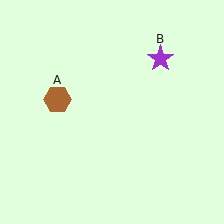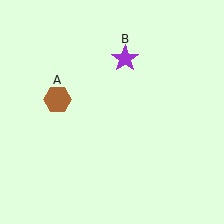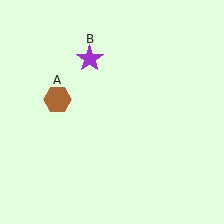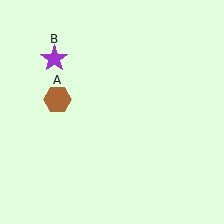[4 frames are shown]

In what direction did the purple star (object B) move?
The purple star (object B) moved left.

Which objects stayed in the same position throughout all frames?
Brown hexagon (object A) remained stationary.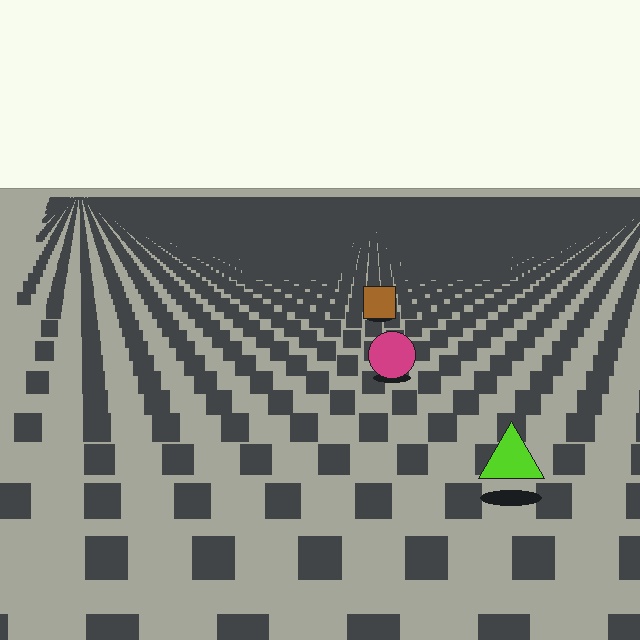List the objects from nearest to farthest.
From nearest to farthest: the lime triangle, the magenta circle, the brown square.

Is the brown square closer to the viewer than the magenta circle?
No. The magenta circle is closer — you can tell from the texture gradient: the ground texture is coarser near it.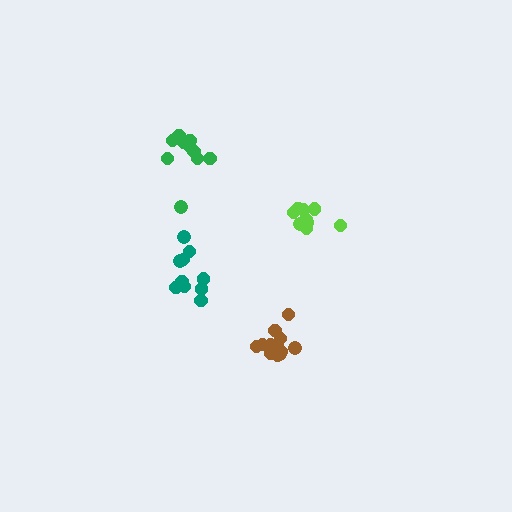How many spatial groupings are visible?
There are 4 spatial groupings.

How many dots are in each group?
Group 1: 12 dots, Group 2: 12 dots, Group 3: 10 dots, Group 4: 9 dots (43 total).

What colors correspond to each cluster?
The clusters are colored: teal, brown, green, lime.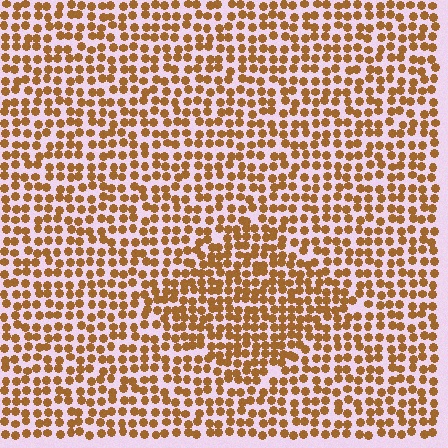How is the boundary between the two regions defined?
The boundary is defined by a change in element density (approximately 1.4x ratio). All elements are the same color, size, and shape.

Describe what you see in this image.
The image contains small brown elements arranged at two different densities. A diamond-shaped region is visible where the elements are more densely packed than the surrounding area.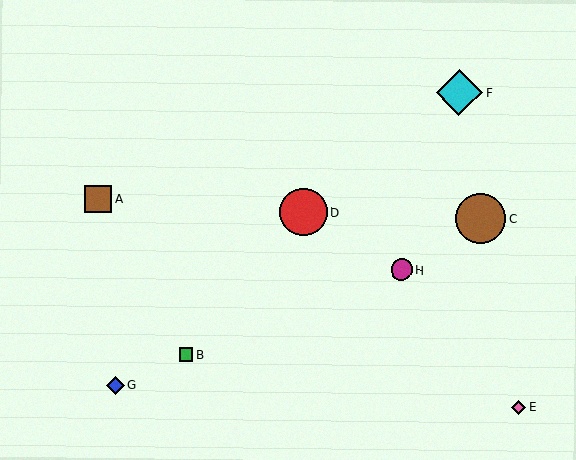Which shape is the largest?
The brown circle (labeled C) is the largest.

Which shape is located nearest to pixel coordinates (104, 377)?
The blue diamond (labeled G) at (116, 385) is nearest to that location.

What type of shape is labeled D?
Shape D is a red circle.